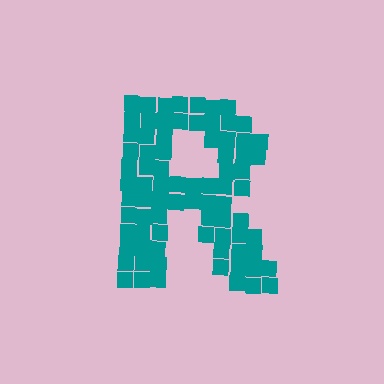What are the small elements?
The small elements are squares.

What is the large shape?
The large shape is the letter R.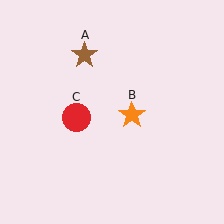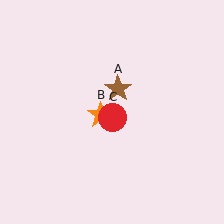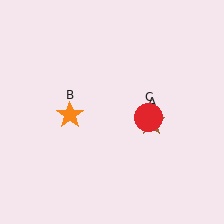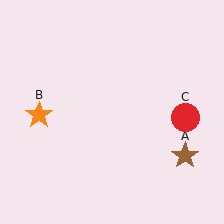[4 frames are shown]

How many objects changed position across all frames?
3 objects changed position: brown star (object A), orange star (object B), red circle (object C).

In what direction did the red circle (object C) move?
The red circle (object C) moved right.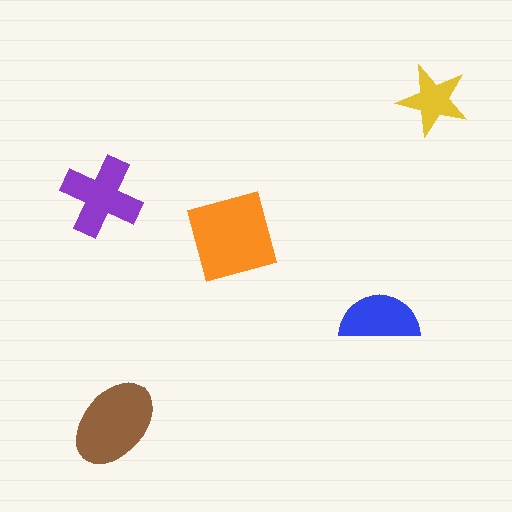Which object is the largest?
The orange diamond.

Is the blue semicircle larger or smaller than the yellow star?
Larger.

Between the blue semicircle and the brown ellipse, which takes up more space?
The brown ellipse.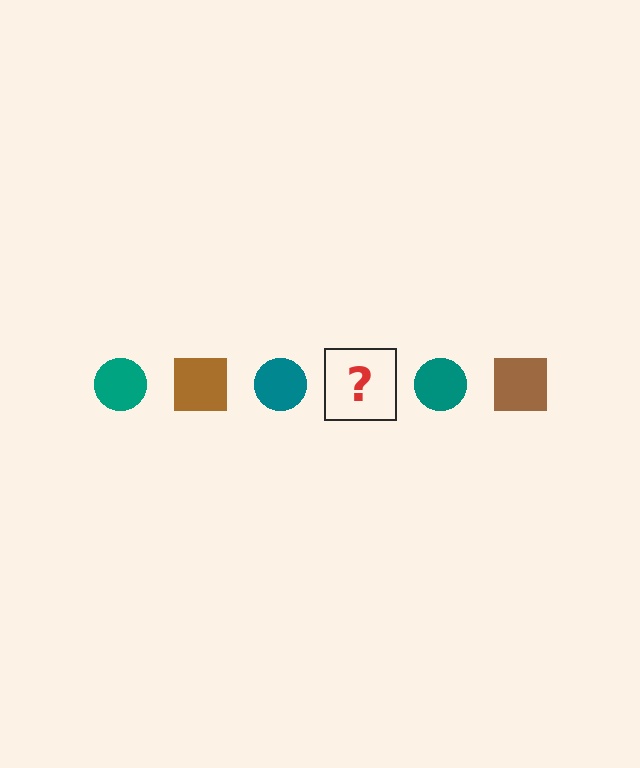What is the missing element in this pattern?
The missing element is a brown square.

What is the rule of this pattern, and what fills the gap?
The rule is that the pattern alternates between teal circle and brown square. The gap should be filled with a brown square.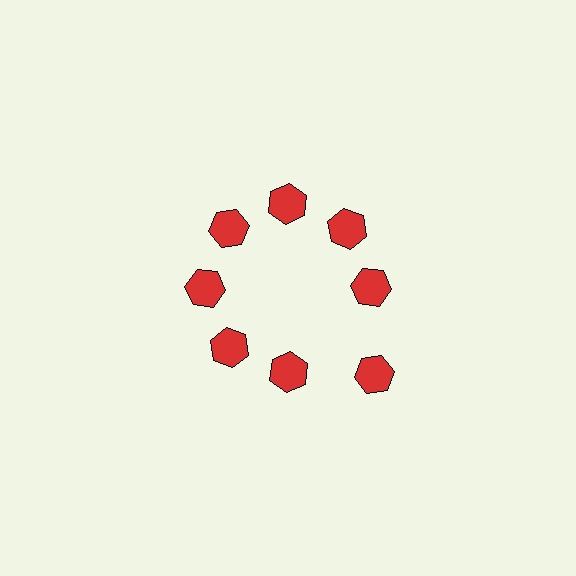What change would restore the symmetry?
The symmetry would be restored by moving it inward, back onto the ring so that all 8 hexagons sit at equal angles and equal distance from the center.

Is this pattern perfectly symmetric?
No. The 8 red hexagons are arranged in a ring, but one element near the 4 o'clock position is pushed outward from the center, breaking the 8-fold rotational symmetry.